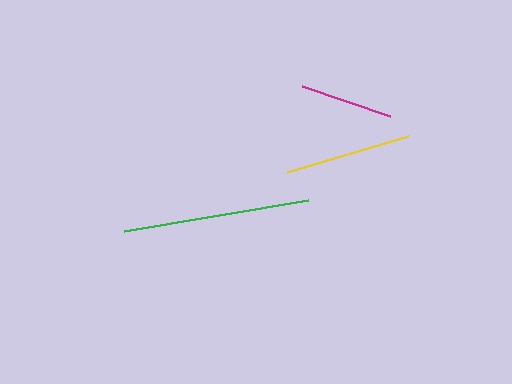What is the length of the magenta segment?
The magenta segment is approximately 92 pixels long.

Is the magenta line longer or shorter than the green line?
The green line is longer than the magenta line.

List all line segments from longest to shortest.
From longest to shortest: green, yellow, magenta.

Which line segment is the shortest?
The magenta line is the shortest at approximately 92 pixels.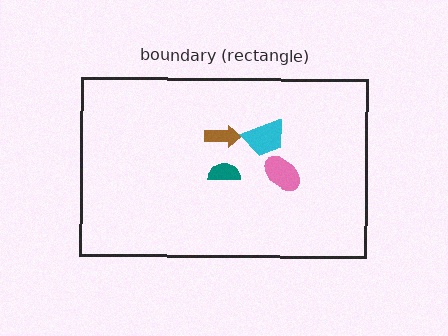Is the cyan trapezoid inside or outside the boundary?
Inside.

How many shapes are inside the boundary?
4 inside, 0 outside.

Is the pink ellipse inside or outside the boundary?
Inside.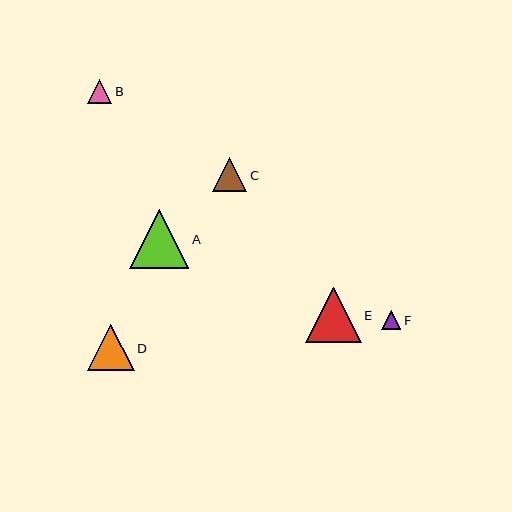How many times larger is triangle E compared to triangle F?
Triangle E is approximately 2.9 times the size of triangle F.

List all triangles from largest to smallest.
From largest to smallest: A, E, D, C, B, F.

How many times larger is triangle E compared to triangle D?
Triangle E is approximately 1.2 times the size of triangle D.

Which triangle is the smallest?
Triangle F is the smallest with a size of approximately 19 pixels.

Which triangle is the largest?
Triangle A is the largest with a size of approximately 59 pixels.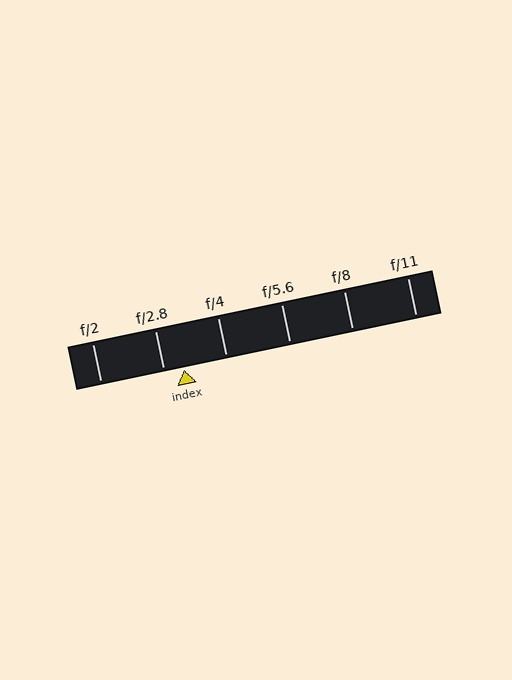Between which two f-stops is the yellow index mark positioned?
The index mark is between f/2.8 and f/4.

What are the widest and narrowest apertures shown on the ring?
The widest aperture shown is f/2 and the narrowest is f/11.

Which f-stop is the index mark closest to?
The index mark is closest to f/2.8.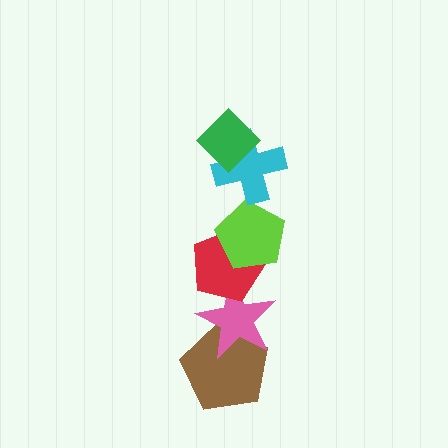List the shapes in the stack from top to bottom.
From top to bottom: the green diamond, the cyan cross, the lime pentagon, the red pentagon, the pink star, the brown pentagon.